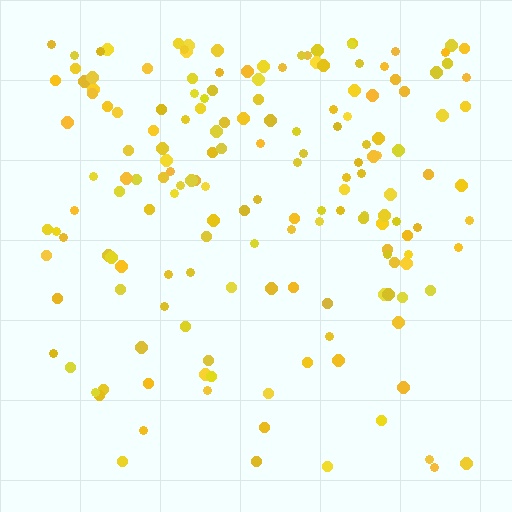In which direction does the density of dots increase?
From bottom to top, with the top side densest.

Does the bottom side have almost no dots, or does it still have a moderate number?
Still a moderate number, just noticeably fewer than the top.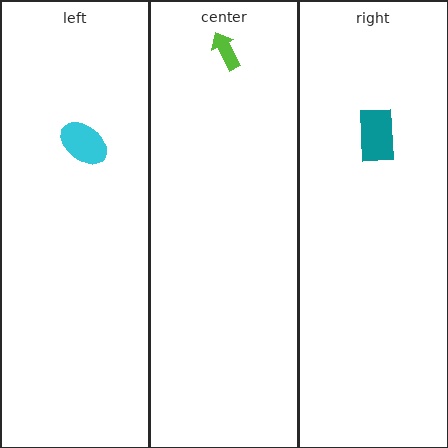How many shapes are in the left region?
1.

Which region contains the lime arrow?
The center region.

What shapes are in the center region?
The lime arrow.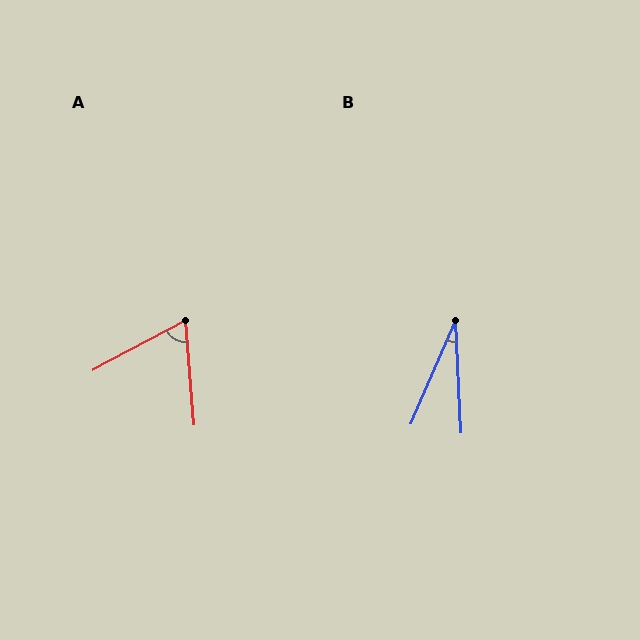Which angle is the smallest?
B, at approximately 26 degrees.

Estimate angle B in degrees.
Approximately 26 degrees.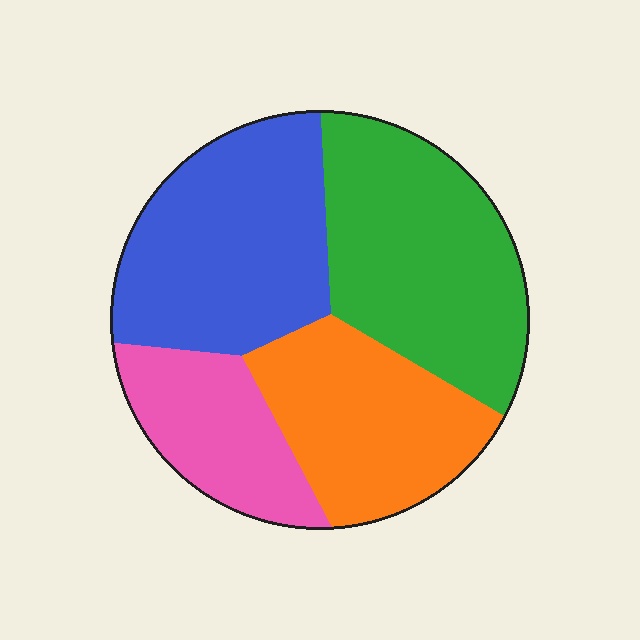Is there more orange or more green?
Green.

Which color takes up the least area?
Pink, at roughly 15%.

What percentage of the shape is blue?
Blue covers roughly 30% of the shape.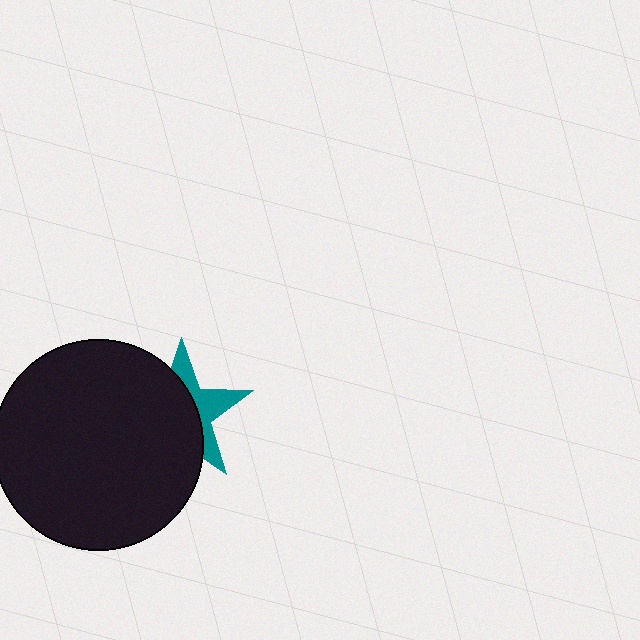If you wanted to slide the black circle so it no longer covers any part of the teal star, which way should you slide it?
Slide it left — that is the most direct way to separate the two shapes.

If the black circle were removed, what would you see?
You would see the complete teal star.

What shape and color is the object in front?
The object in front is a black circle.